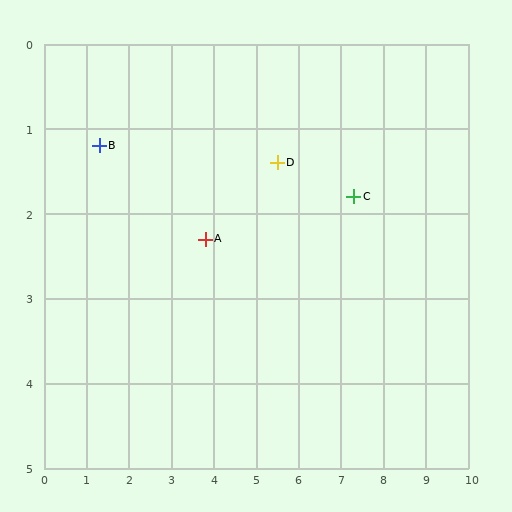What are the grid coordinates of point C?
Point C is at approximately (7.3, 1.8).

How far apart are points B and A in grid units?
Points B and A are about 2.7 grid units apart.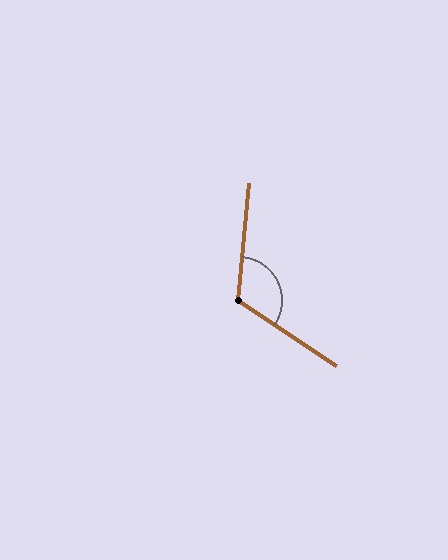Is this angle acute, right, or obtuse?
It is obtuse.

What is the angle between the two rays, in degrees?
Approximately 118 degrees.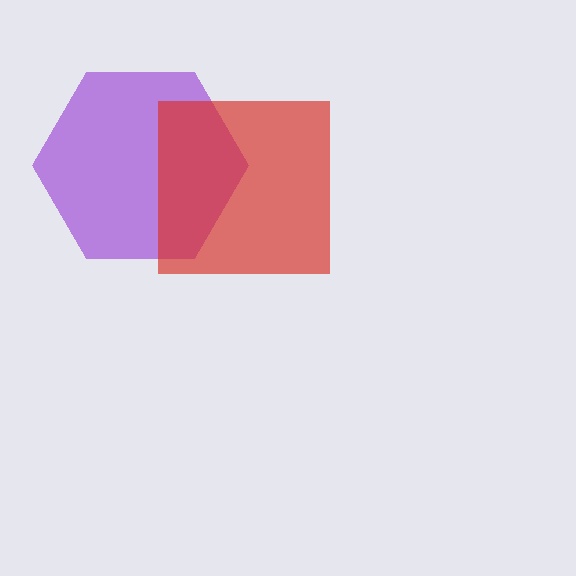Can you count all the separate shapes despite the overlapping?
Yes, there are 2 separate shapes.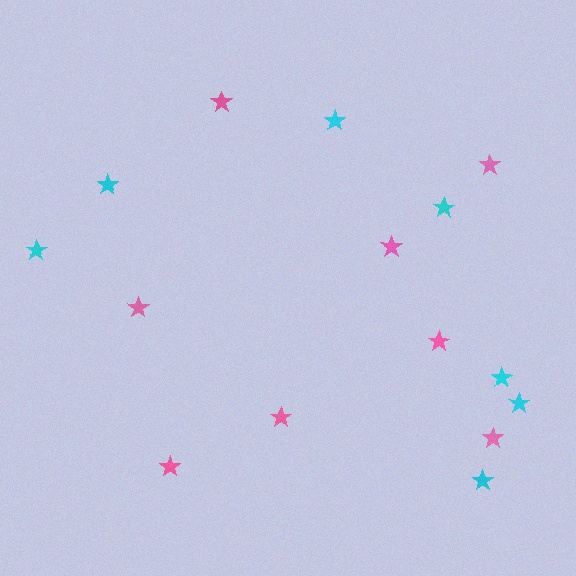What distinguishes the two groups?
There are 2 groups: one group of pink stars (8) and one group of cyan stars (7).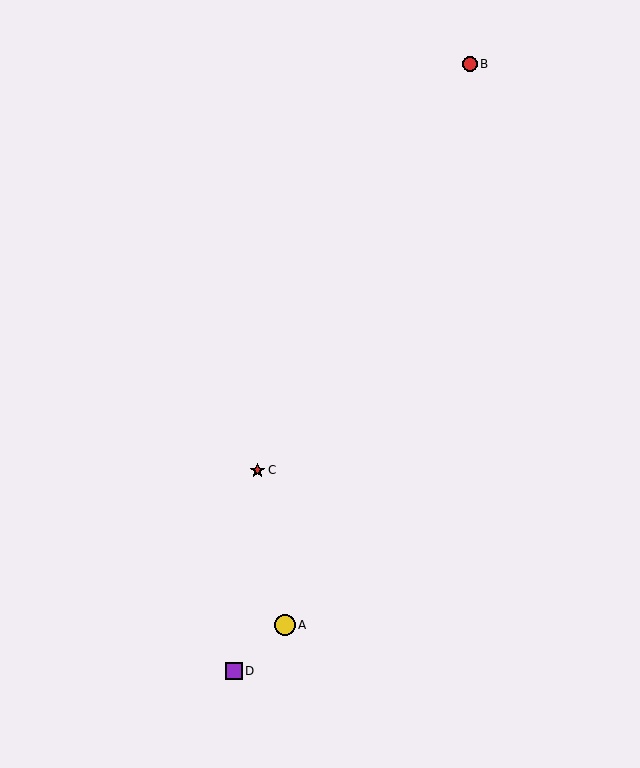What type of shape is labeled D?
Shape D is a purple square.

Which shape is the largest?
The yellow circle (labeled A) is the largest.